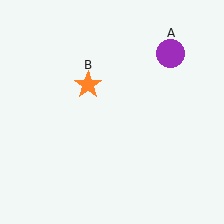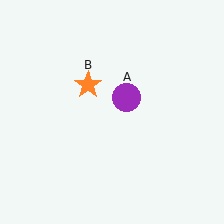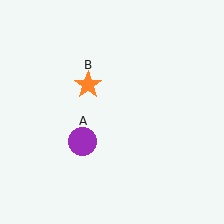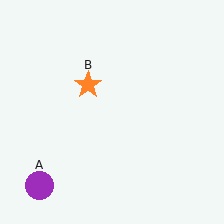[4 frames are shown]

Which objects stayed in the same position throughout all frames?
Orange star (object B) remained stationary.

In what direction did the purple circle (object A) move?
The purple circle (object A) moved down and to the left.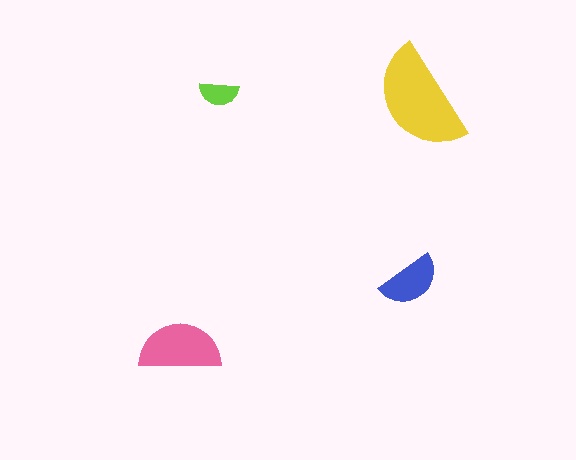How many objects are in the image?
There are 4 objects in the image.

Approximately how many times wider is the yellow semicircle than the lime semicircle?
About 2.5 times wider.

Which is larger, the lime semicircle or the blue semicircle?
The blue one.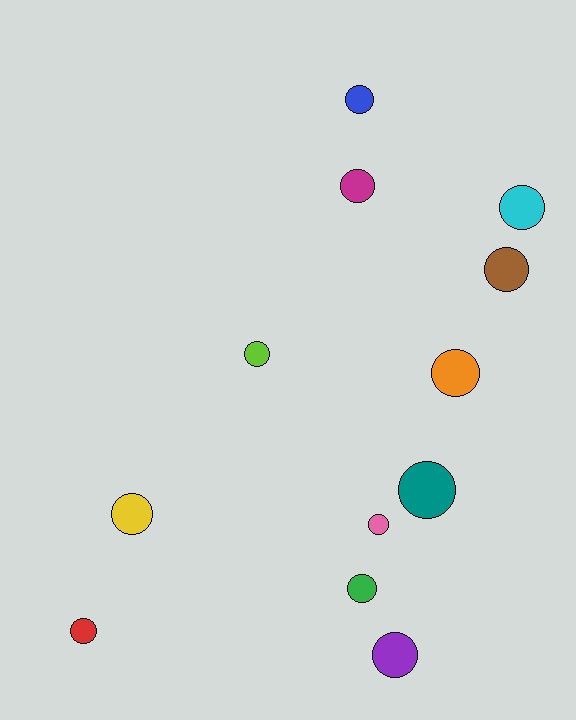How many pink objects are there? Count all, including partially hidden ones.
There is 1 pink object.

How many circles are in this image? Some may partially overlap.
There are 12 circles.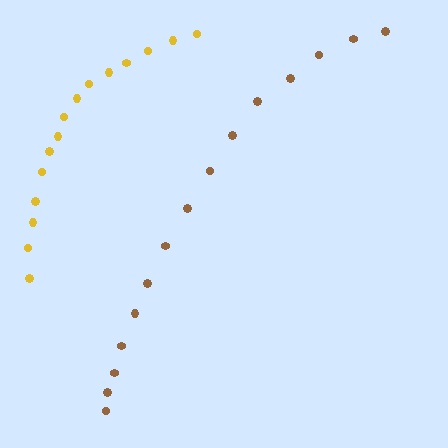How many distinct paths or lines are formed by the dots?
There are 2 distinct paths.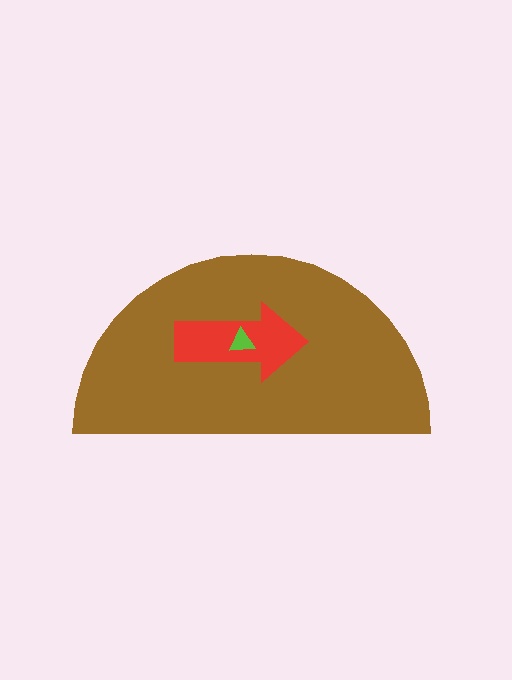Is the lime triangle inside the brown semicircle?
Yes.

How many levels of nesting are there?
3.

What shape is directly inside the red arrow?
The lime triangle.